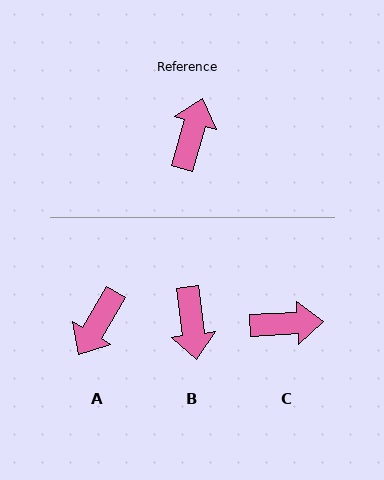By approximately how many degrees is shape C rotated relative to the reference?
Approximately 70 degrees clockwise.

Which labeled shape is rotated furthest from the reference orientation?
A, about 166 degrees away.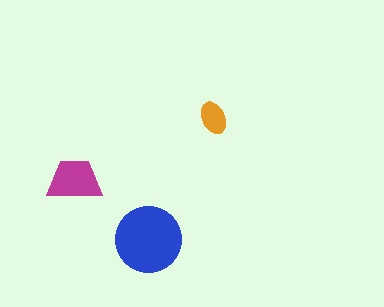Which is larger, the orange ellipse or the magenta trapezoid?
The magenta trapezoid.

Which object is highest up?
The orange ellipse is topmost.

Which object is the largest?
The blue circle.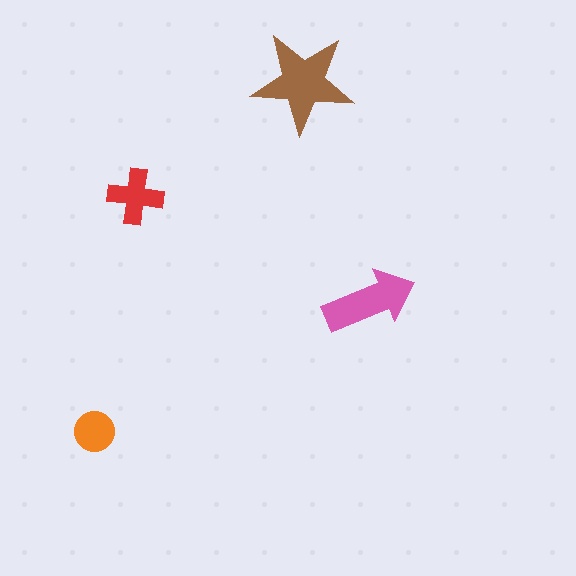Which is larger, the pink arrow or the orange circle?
The pink arrow.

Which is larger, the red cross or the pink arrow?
The pink arrow.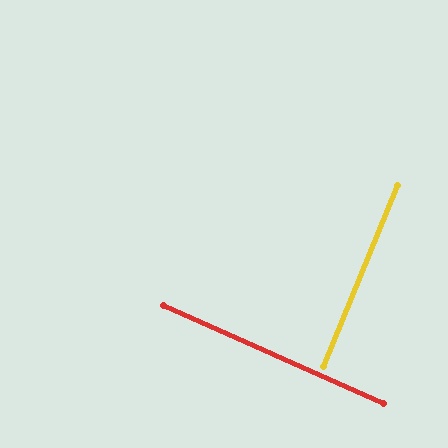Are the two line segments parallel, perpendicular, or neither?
Perpendicular — they meet at approximately 88°.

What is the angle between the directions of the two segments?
Approximately 88 degrees.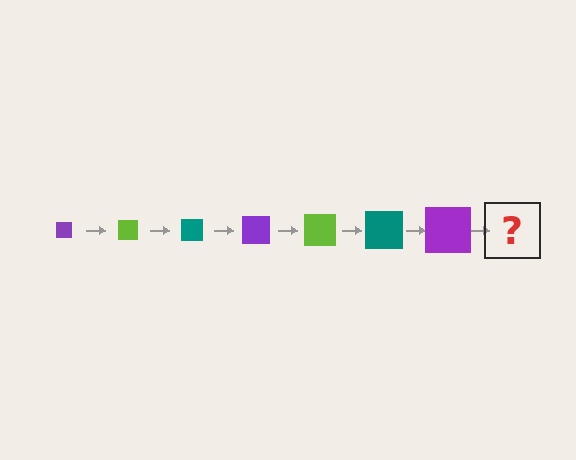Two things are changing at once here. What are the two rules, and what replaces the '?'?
The two rules are that the square grows larger each step and the color cycles through purple, lime, and teal. The '?' should be a lime square, larger than the previous one.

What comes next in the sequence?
The next element should be a lime square, larger than the previous one.